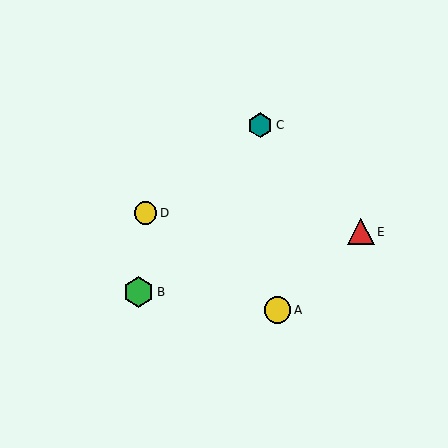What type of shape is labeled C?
Shape C is a teal hexagon.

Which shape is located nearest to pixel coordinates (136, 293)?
The green hexagon (labeled B) at (138, 292) is nearest to that location.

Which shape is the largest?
The green hexagon (labeled B) is the largest.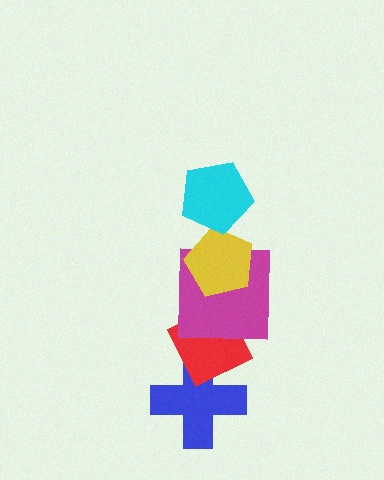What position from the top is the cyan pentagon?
The cyan pentagon is 1st from the top.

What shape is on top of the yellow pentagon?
The cyan pentagon is on top of the yellow pentagon.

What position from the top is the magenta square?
The magenta square is 3rd from the top.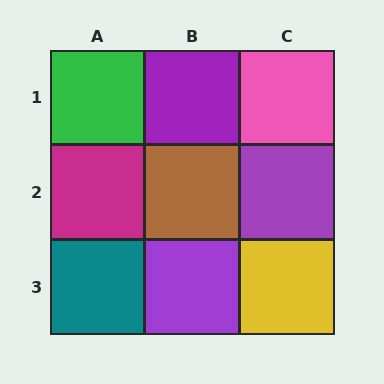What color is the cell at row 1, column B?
Purple.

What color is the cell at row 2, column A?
Magenta.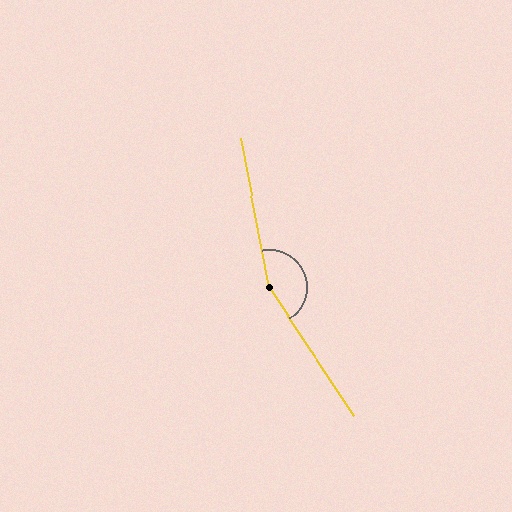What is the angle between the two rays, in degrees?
Approximately 157 degrees.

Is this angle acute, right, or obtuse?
It is obtuse.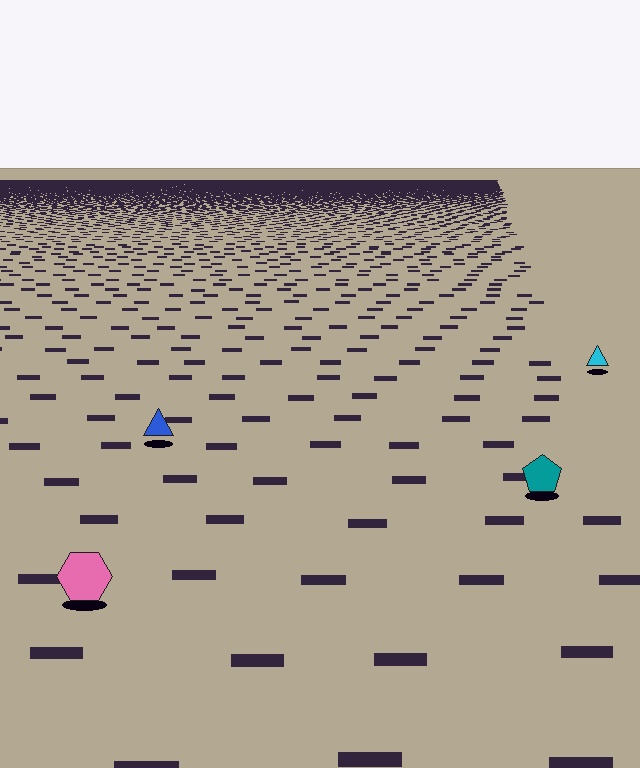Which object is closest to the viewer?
The pink hexagon is closest. The texture marks near it are larger and more spread out.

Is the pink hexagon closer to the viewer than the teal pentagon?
Yes. The pink hexagon is closer — you can tell from the texture gradient: the ground texture is coarser near it.